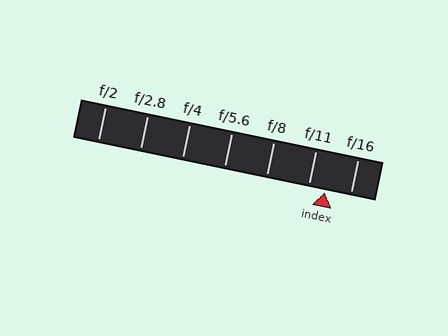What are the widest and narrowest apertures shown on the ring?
The widest aperture shown is f/2 and the narrowest is f/16.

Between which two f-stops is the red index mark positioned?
The index mark is between f/11 and f/16.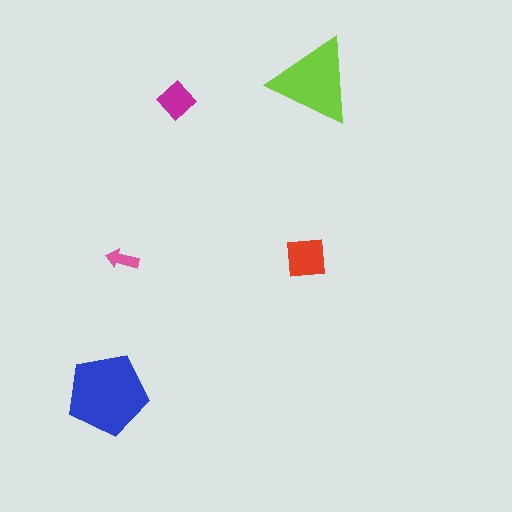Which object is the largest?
The blue pentagon.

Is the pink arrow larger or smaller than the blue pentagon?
Smaller.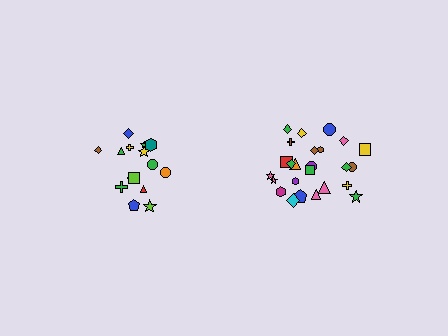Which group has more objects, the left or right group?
The right group.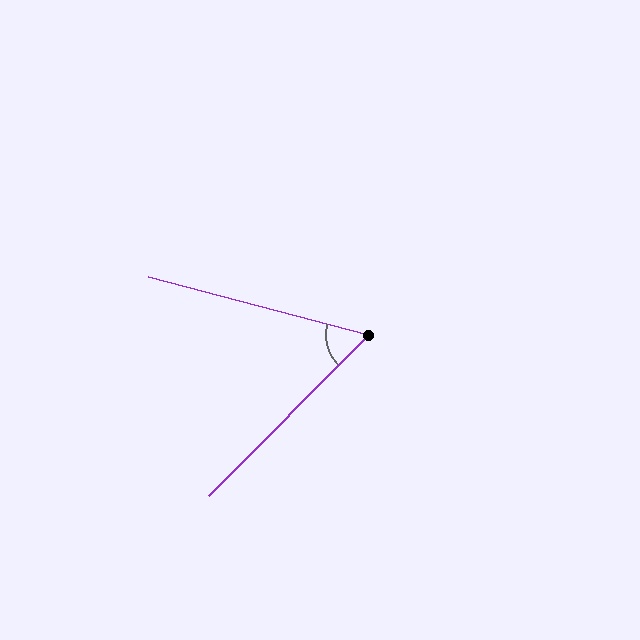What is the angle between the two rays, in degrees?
Approximately 60 degrees.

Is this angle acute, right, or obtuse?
It is acute.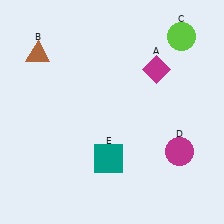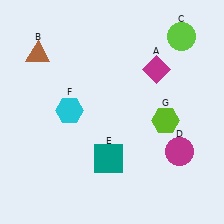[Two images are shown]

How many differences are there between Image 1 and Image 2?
There are 2 differences between the two images.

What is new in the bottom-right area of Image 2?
A lime hexagon (G) was added in the bottom-right area of Image 2.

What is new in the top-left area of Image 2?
A cyan hexagon (F) was added in the top-left area of Image 2.